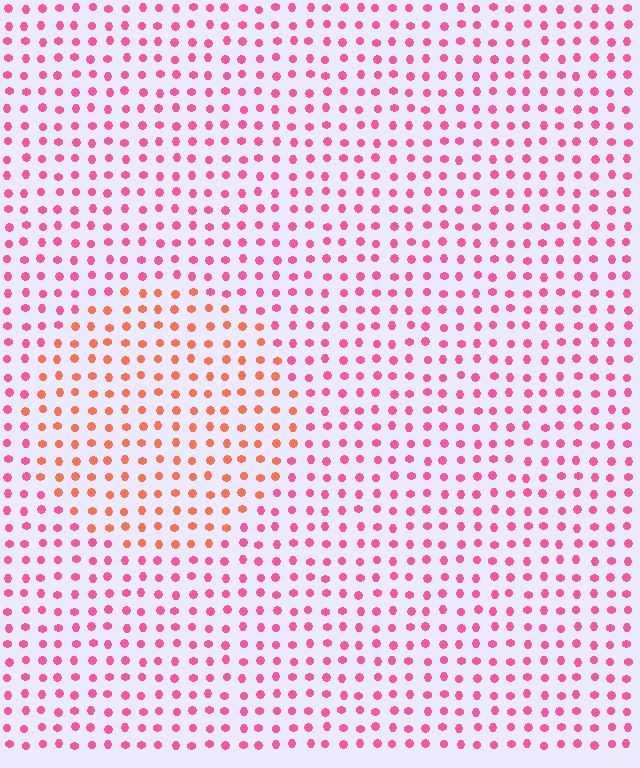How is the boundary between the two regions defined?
The boundary is defined purely by a slight shift in hue (about 42 degrees). Spacing, size, and orientation are identical on both sides.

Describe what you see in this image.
The image is filled with small pink elements in a uniform arrangement. A circle-shaped region is visible where the elements are tinted to a slightly different hue, forming a subtle color boundary.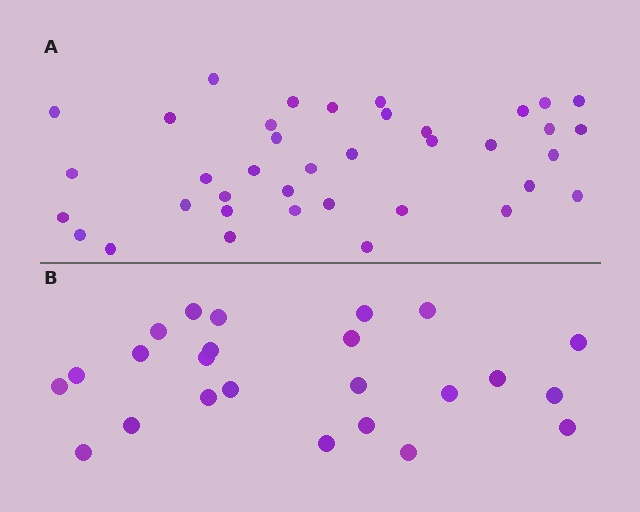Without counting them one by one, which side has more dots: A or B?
Region A (the top region) has more dots.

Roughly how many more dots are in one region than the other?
Region A has approximately 15 more dots than region B.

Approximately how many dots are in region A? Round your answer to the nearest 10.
About 40 dots. (The exact count is 38, which rounds to 40.)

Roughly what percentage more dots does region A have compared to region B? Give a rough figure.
About 60% more.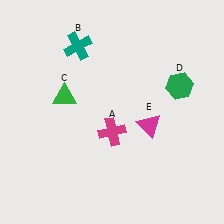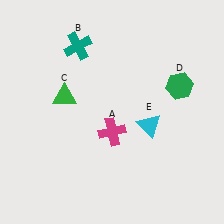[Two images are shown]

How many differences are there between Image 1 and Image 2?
There is 1 difference between the two images.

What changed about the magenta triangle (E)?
In Image 1, E is magenta. In Image 2, it changed to cyan.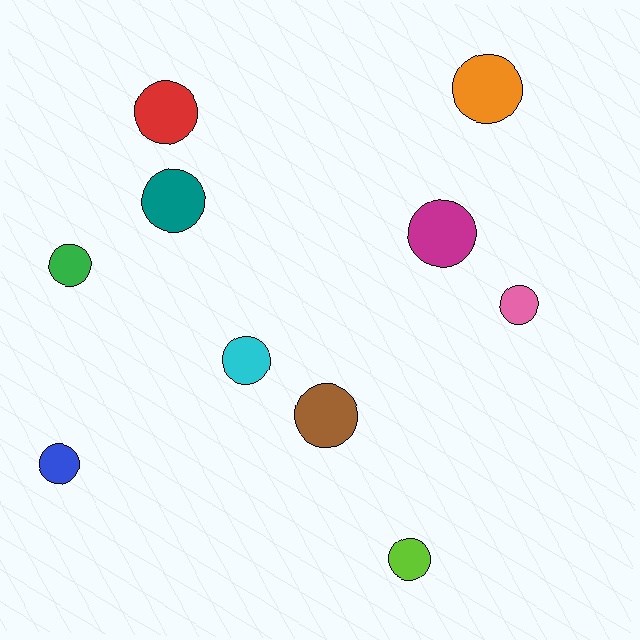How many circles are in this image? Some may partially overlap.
There are 10 circles.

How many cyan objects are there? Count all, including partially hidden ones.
There is 1 cyan object.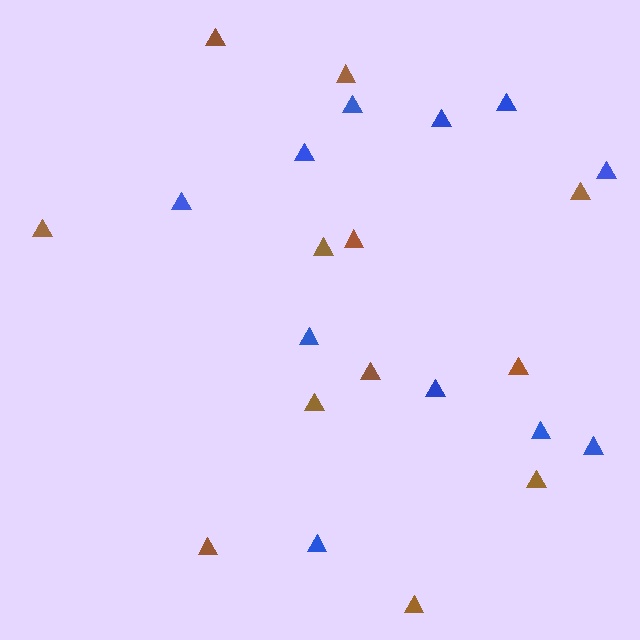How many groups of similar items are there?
There are 2 groups: one group of blue triangles (11) and one group of brown triangles (12).